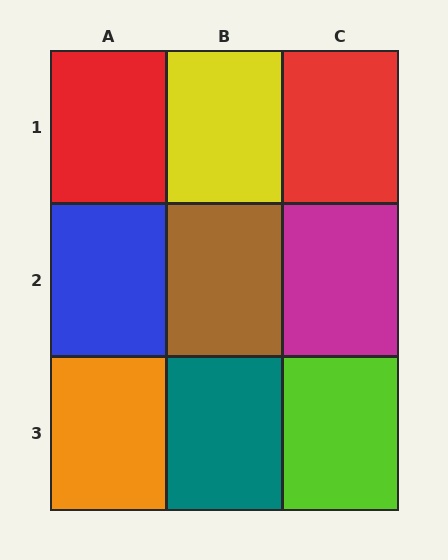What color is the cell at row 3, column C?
Lime.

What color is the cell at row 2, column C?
Magenta.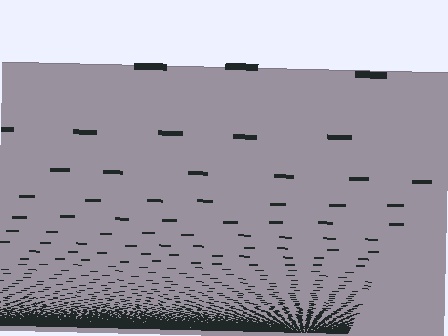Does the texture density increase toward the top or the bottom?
Density increases toward the bottom.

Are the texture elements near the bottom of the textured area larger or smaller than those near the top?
Smaller. The gradient is inverted — elements near the bottom are smaller and denser.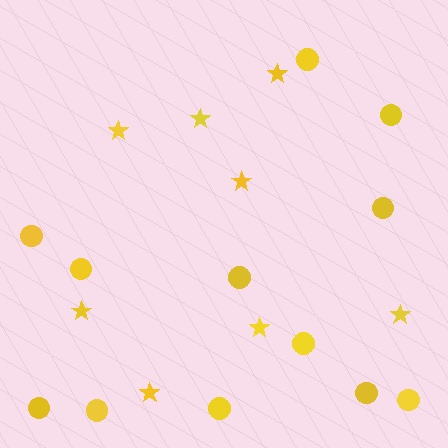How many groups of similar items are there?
There are 2 groups: one group of stars (8) and one group of circles (12).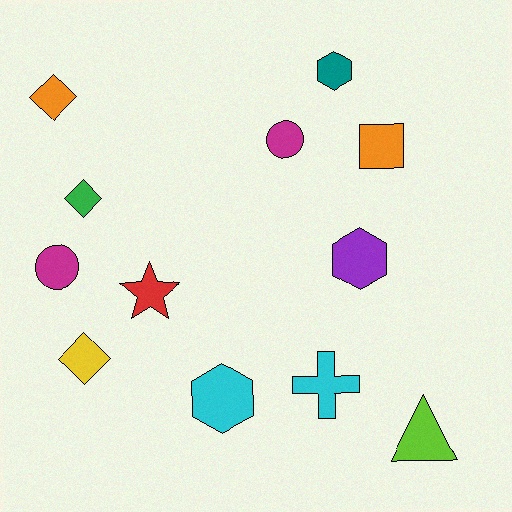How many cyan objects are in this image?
There are 2 cyan objects.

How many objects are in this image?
There are 12 objects.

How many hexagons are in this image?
There are 3 hexagons.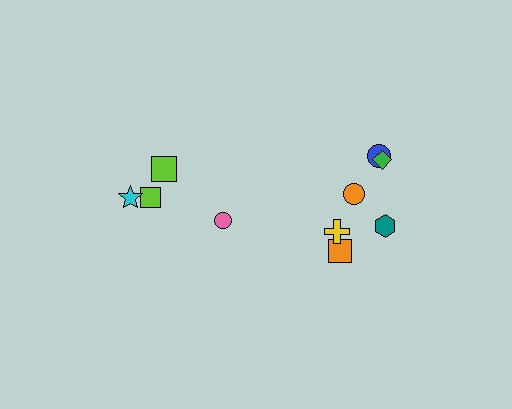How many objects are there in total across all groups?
There are 10 objects.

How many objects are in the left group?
There are 4 objects.